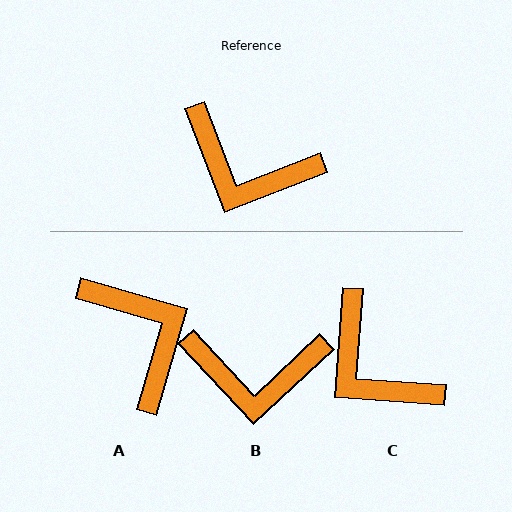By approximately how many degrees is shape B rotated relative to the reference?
Approximately 22 degrees counter-clockwise.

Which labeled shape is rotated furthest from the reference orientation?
A, about 143 degrees away.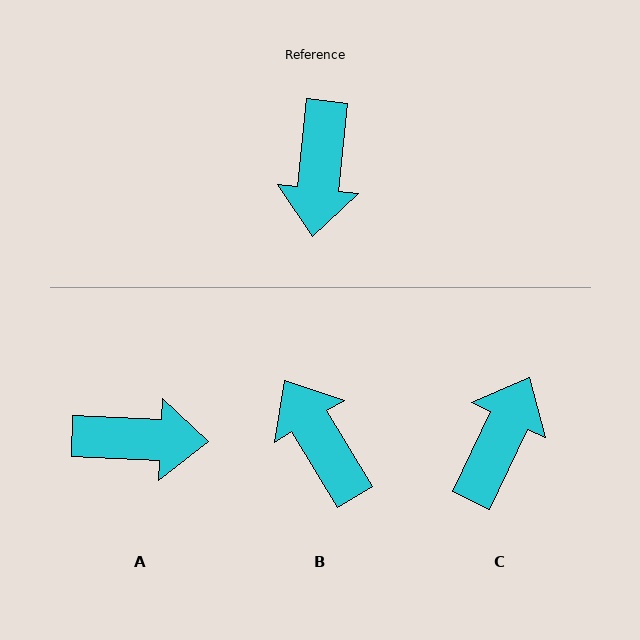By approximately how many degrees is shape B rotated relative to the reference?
Approximately 143 degrees clockwise.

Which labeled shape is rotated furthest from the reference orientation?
C, about 160 degrees away.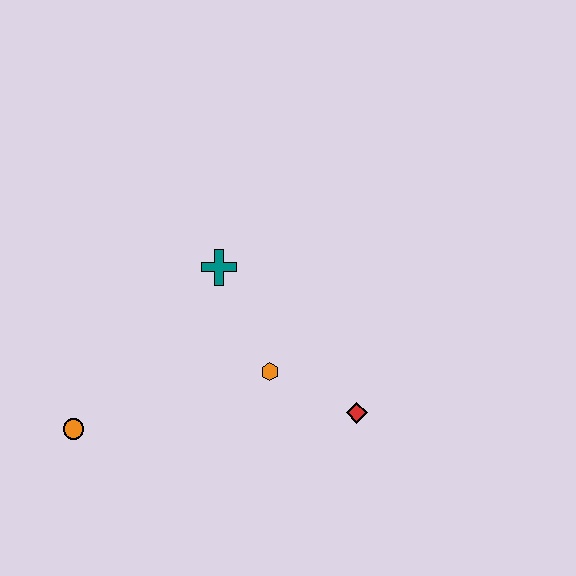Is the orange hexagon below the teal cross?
Yes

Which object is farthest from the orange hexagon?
The orange circle is farthest from the orange hexagon.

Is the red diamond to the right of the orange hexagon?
Yes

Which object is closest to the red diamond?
The orange hexagon is closest to the red diamond.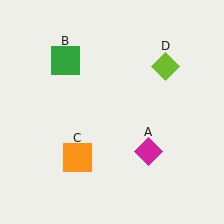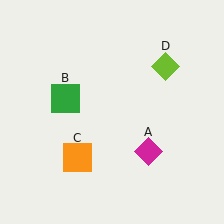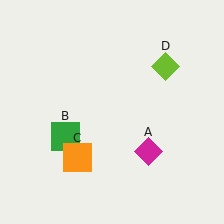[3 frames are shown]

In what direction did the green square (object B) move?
The green square (object B) moved down.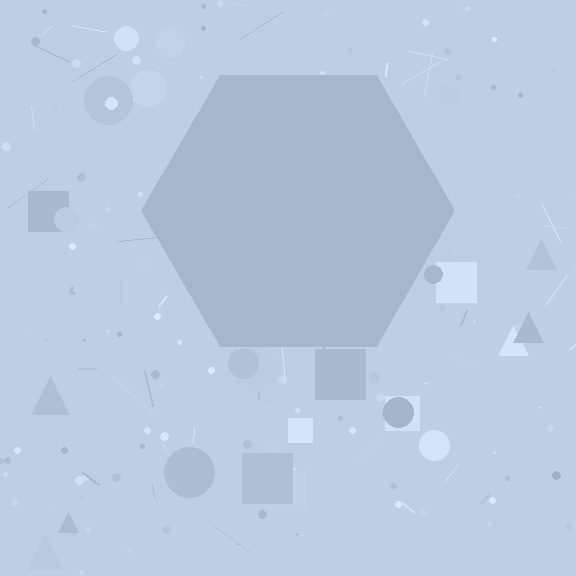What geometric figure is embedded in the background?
A hexagon is embedded in the background.